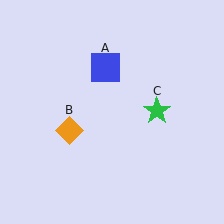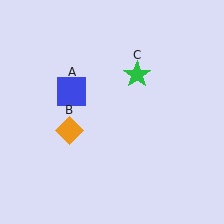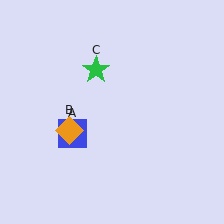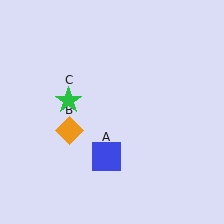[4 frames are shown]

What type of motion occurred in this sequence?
The blue square (object A), green star (object C) rotated counterclockwise around the center of the scene.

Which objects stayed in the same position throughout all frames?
Orange diamond (object B) remained stationary.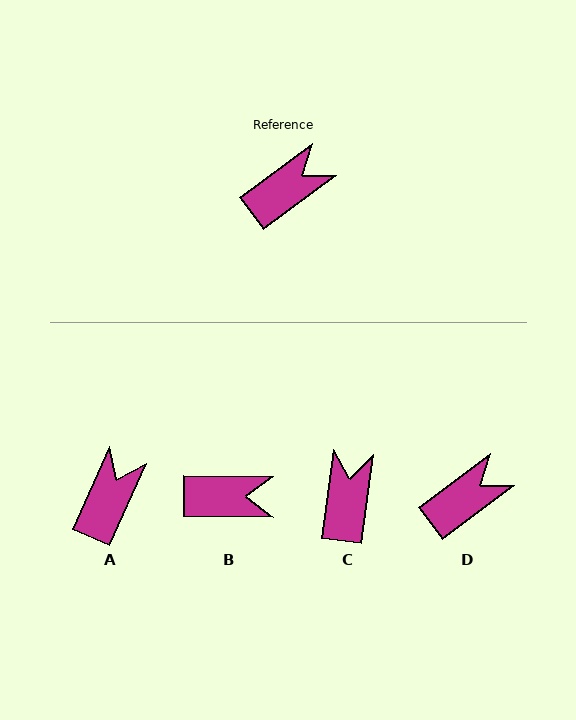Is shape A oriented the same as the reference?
No, it is off by about 29 degrees.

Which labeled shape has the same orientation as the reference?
D.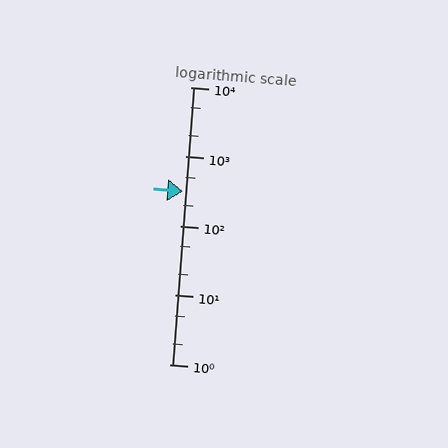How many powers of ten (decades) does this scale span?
The scale spans 4 decades, from 1 to 10000.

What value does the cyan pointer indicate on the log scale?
The pointer indicates approximately 310.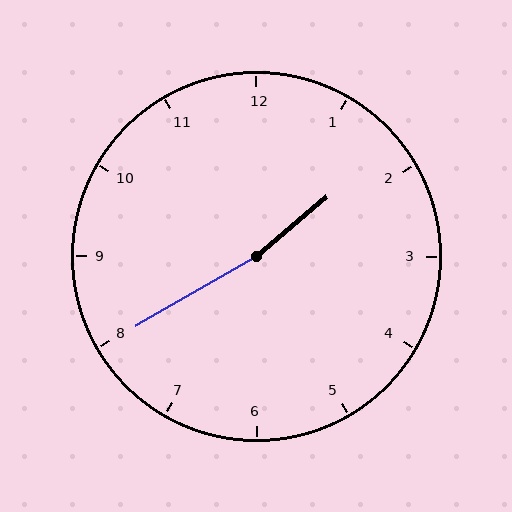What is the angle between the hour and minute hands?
Approximately 170 degrees.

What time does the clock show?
1:40.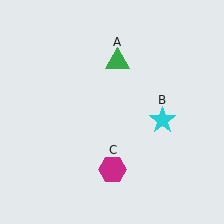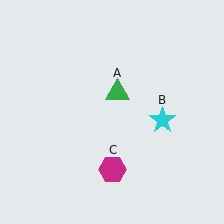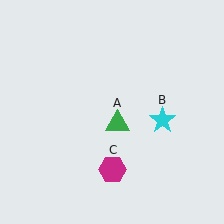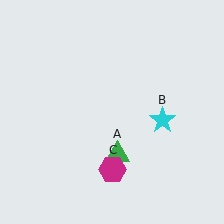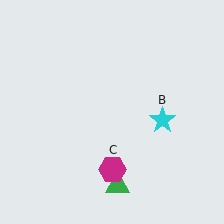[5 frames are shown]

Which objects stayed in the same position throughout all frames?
Cyan star (object B) and magenta hexagon (object C) remained stationary.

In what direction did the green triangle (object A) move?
The green triangle (object A) moved down.